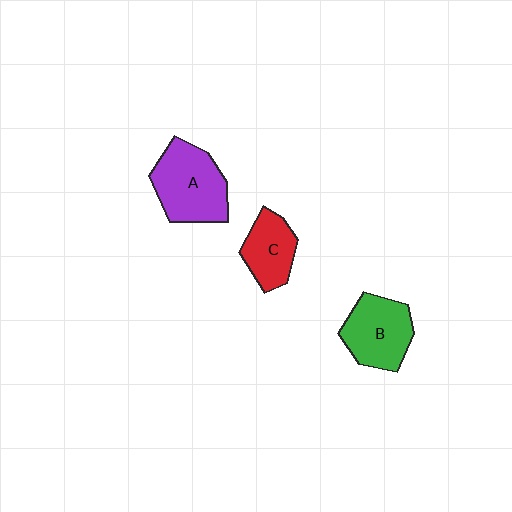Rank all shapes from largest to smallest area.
From largest to smallest: A (purple), B (green), C (red).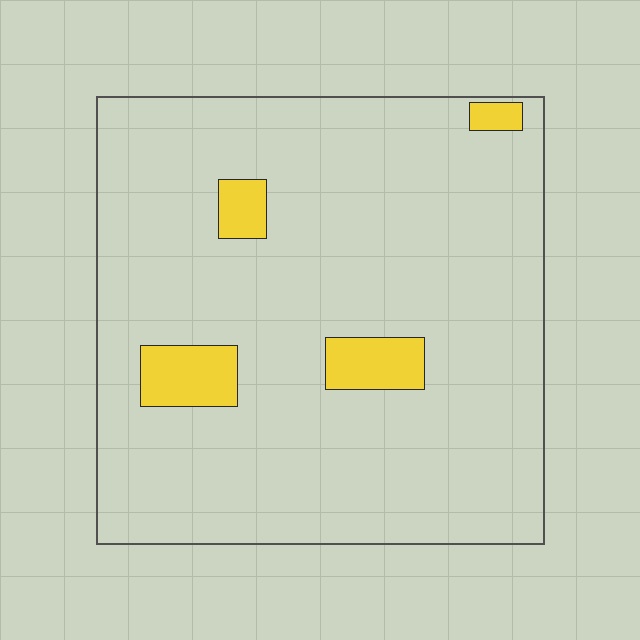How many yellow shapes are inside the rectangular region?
4.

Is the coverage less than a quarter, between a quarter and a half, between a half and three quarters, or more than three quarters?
Less than a quarter.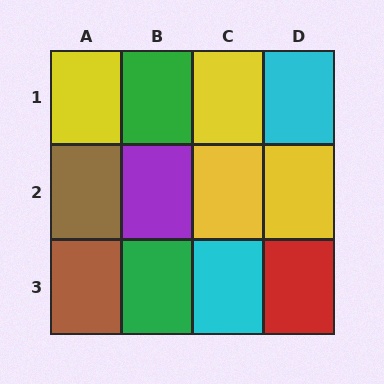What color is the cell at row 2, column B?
Purple.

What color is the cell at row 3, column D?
Red.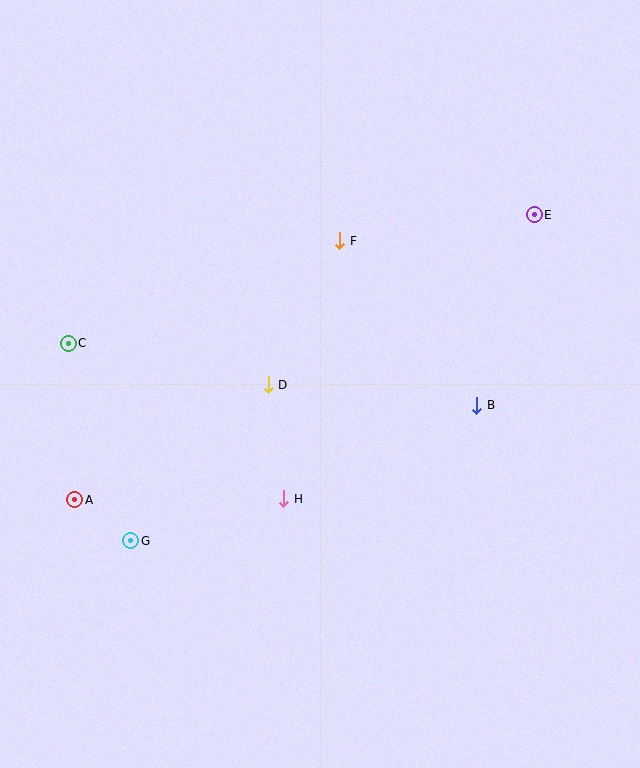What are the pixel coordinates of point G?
Point G is at (131, 541).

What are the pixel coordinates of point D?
Point D is at (268, 385).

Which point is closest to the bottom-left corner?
Point G is closest to the bottom-left corner.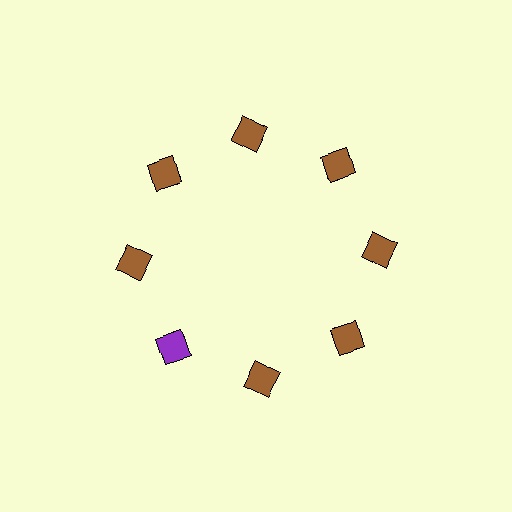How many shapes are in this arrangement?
There are 8 shapes arranged in a ring pattern.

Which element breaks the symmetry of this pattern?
The purple square at roughly the 8 o'clock position breaks the symmetry. All other shapes are brown squares.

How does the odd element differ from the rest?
It has a different color: purple instead of brown.